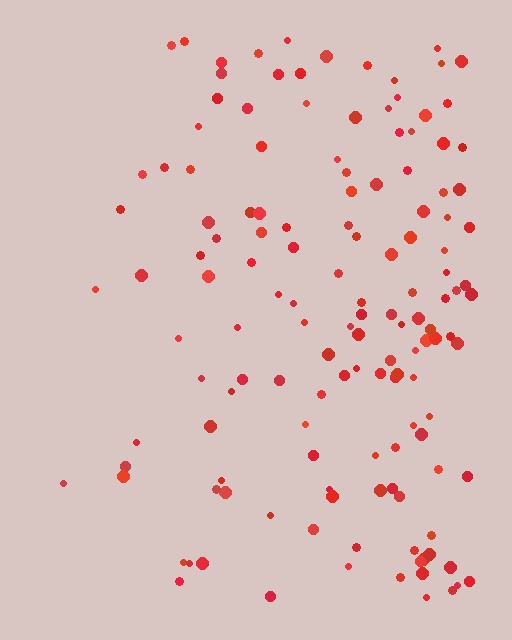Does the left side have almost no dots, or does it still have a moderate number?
Still a moderate number, just noticeably fewer than the right.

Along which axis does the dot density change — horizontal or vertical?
Horizontal.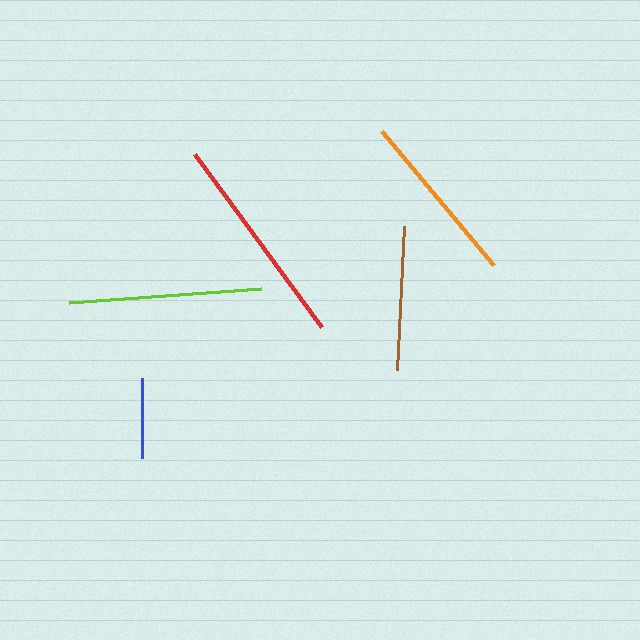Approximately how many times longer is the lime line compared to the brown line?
The lime line is approximately 1.3 times the length of the brown line.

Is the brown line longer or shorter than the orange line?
The orange line is longer than the brown line.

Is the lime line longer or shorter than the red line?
The red line is longer than the lime line.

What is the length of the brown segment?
The brown segment is approximately 145 pixels long.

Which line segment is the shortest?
The blue line is the shortest at approximately 79 pixels.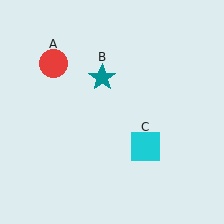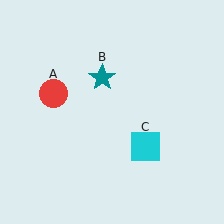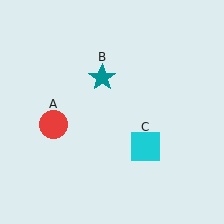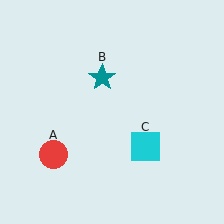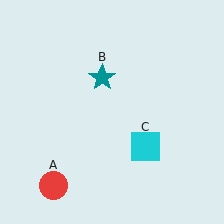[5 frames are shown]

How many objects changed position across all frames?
1 object changed position: red circle (object A).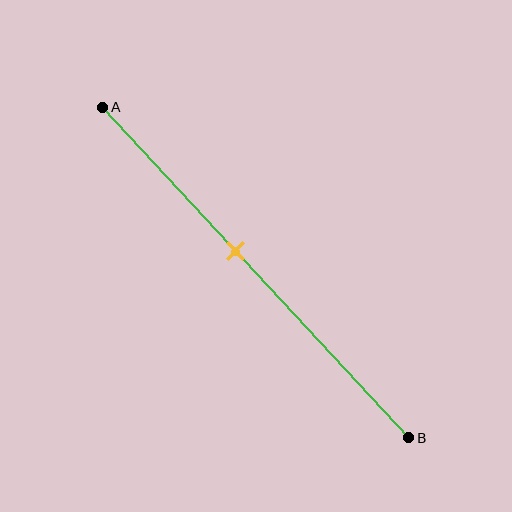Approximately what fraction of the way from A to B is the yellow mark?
The yellow mark is approximately 45% of the way from A to B.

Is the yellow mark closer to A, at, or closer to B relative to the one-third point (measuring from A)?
The yellow mark is closer to point B than the one-third point of segment AB.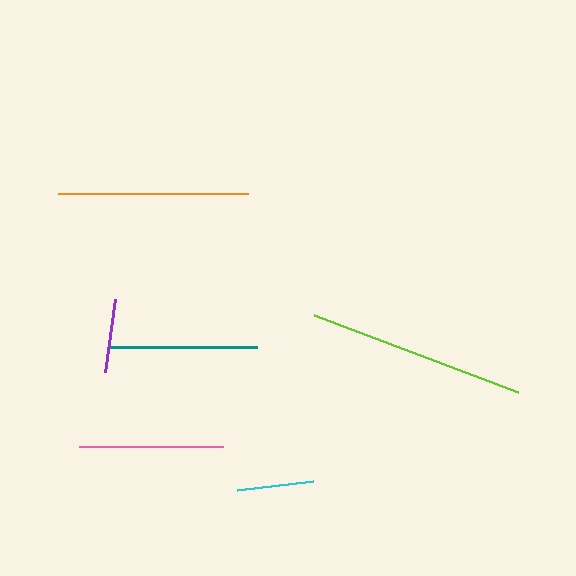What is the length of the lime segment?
The lime segment is approximately 217 pixels long.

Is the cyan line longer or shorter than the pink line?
The pink line is longer than the cyan line.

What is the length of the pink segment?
The pink segment is approximately 144 pixels long.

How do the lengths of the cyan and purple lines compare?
The cyan and purple lines are approximately the same length.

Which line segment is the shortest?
The purple line is the shortest at approximately 73 pixels.